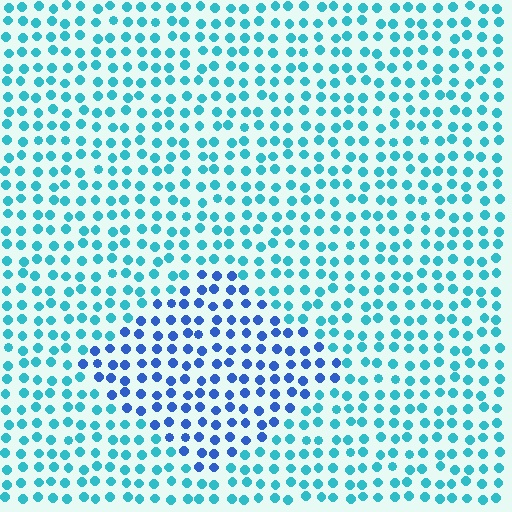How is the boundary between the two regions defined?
The boundary is defined purely by a slight shift in hue (about 37 degrees). Spacing, size, and orientation are identical on both sides.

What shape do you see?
I see a diamond.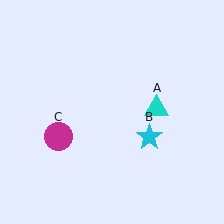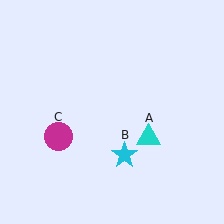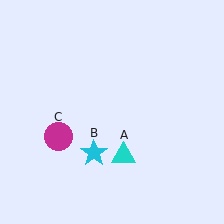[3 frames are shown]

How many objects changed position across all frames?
2 objects changed position: cyan triangle (object A), cyan star (object B).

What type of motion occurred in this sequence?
The cyan triangle (object A), cyan star (object B) rotated clockwise around the center of the scene.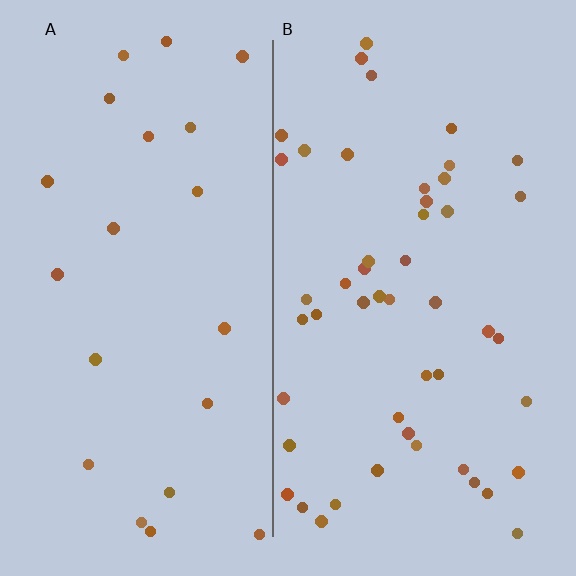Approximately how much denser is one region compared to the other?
Approximately 2.3× — region B over region A.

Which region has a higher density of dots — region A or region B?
B (the right).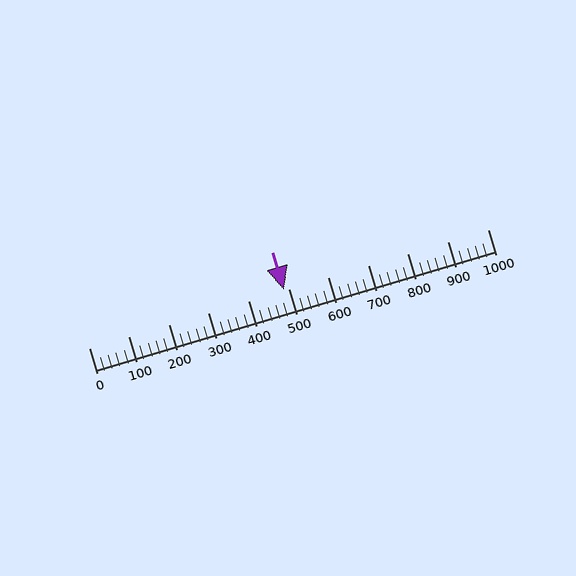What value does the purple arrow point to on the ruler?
The purple arrow points to approximately 490.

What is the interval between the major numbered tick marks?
The major tick marks are spaced 100 units apart.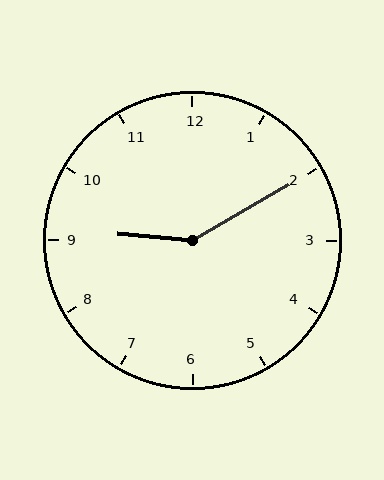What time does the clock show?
9:10.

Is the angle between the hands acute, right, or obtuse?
It is obtuse.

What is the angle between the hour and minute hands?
Approximately 145 degrees.